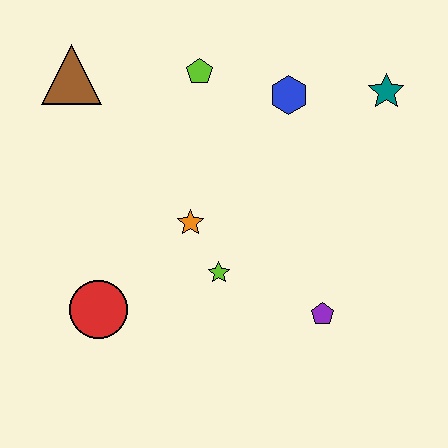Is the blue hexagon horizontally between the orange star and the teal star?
Yes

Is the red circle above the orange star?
No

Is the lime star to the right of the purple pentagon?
No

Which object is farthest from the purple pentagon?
The brown triangle is farthest from the purple pentagon.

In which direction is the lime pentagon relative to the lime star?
The lime pentagon is above the lime star.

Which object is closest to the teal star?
The blue hexagon is closest to the teal star.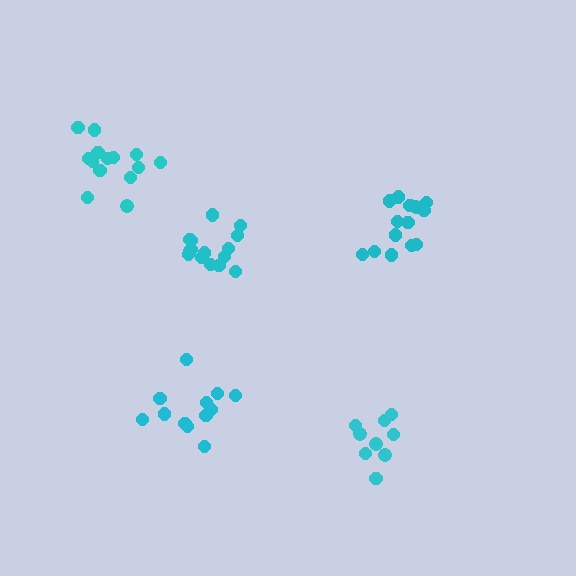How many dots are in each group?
Group 1: 15 dots, Group 2: 9 dots, Group 3: 14 dots, Group 4: 12 dots, Group 5: 14 dots (64 total).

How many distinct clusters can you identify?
There are 5 distinct clusters.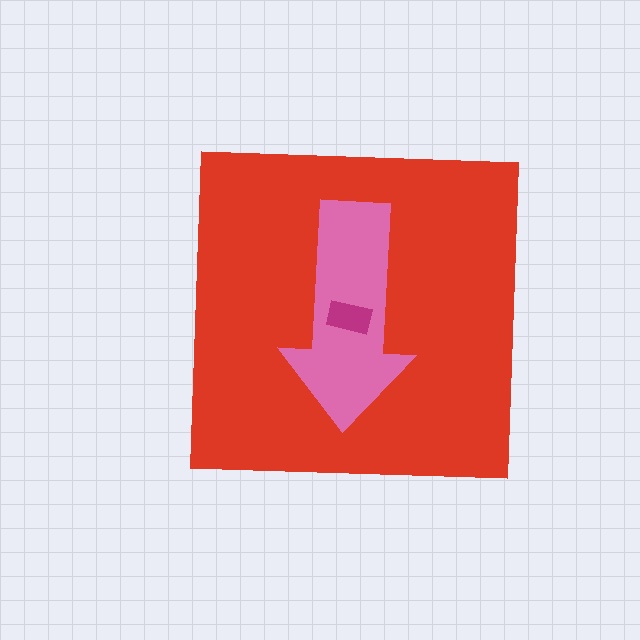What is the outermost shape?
The red square.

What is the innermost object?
The magenta rectangle.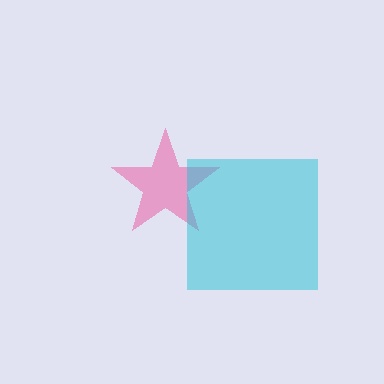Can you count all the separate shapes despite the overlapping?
Yes, there are 2 separate shapes.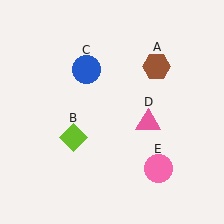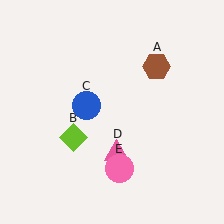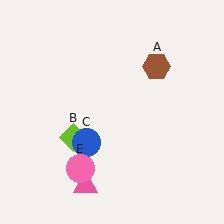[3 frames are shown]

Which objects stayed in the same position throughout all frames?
Brown hexagon (object A) and lime diamond (object B) remained stationary.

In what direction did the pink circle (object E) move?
The pink circle (object E) moved left.